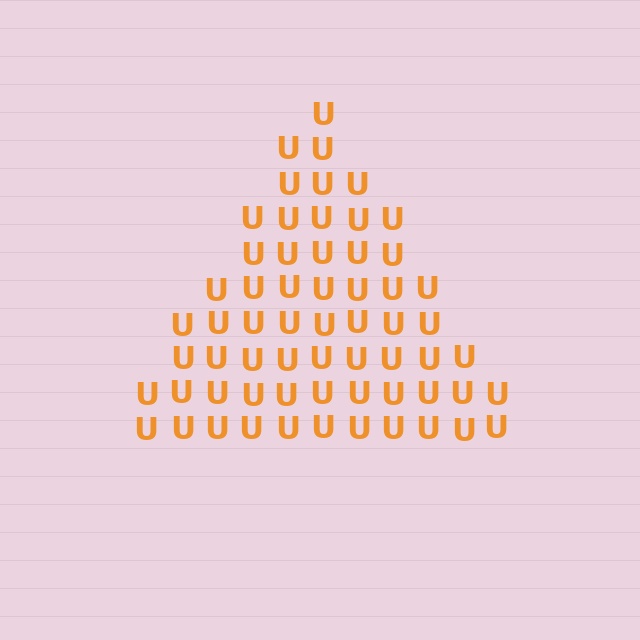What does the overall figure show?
The overall figure shows a triangle.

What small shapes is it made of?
It is made of small letter U's.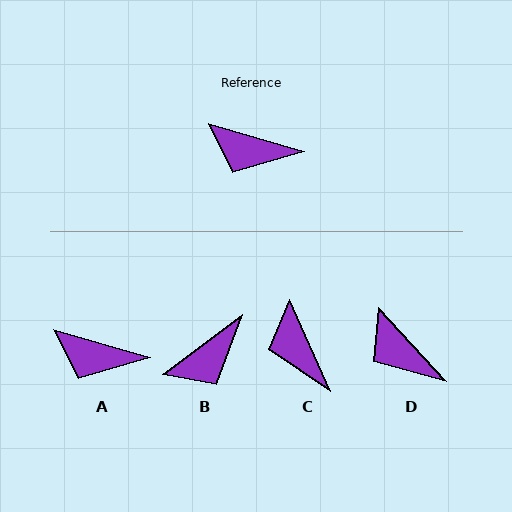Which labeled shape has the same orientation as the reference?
A.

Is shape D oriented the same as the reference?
No, it is off by about 31 degrees.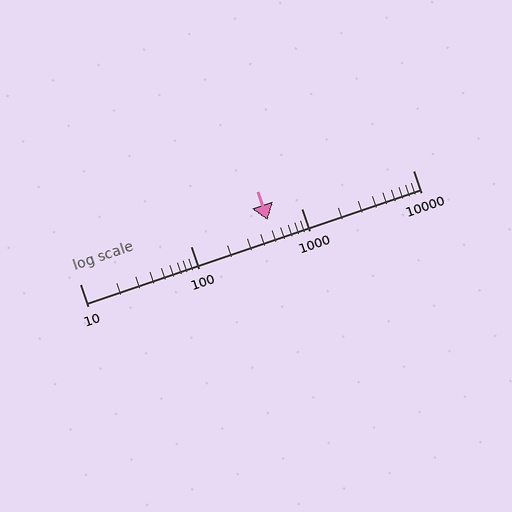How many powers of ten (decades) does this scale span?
The scale spans 3 decades, from 10 to 10000.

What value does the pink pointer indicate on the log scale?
The pointer indicates approximately 490.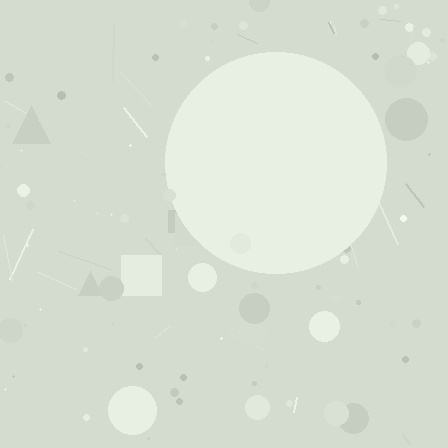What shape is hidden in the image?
A circle is hidden in the image.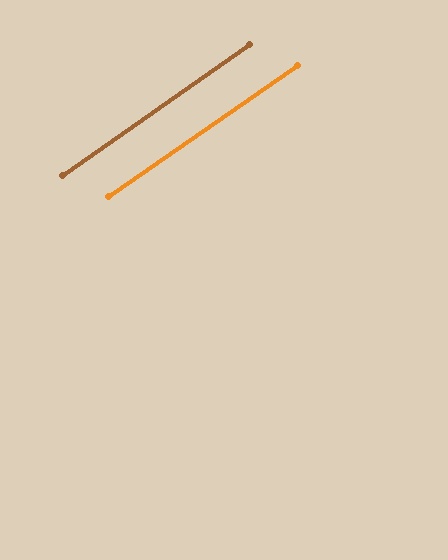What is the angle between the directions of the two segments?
Approximately 0 degrees.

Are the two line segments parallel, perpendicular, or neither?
Parallel — their directions differ by only 0.2°.